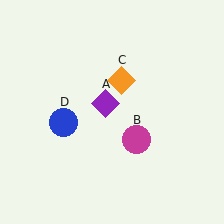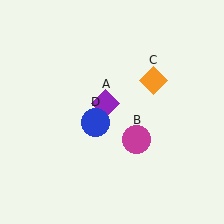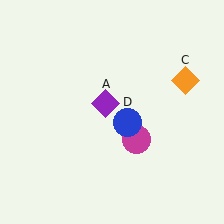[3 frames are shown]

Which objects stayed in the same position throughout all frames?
Purple diamond (object A) and magenta circle (object B) remained stationary.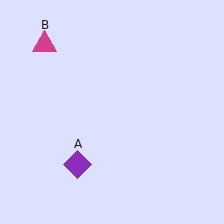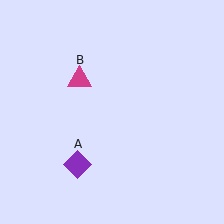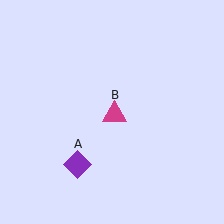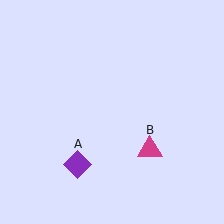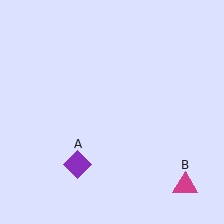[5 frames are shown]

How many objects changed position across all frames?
1 object changed position: magenta triangle (object B).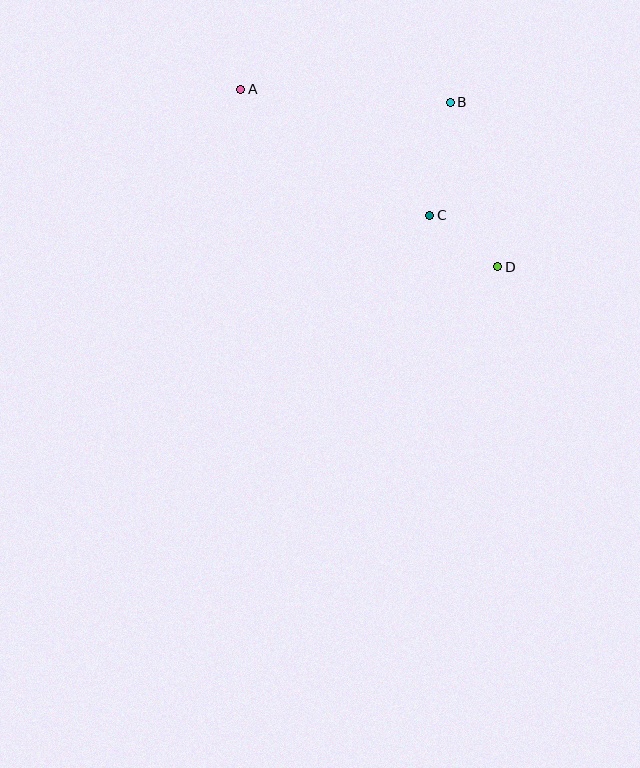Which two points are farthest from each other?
Points A and D are farthest from each other.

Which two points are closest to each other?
Points C and D are closest to each other.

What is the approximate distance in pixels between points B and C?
The distance between B and C is approximately 115 pixels.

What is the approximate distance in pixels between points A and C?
The distance between A and C is approximately 227 pixels.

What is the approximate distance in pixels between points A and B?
The distance between A and B is approximately 210 pixels.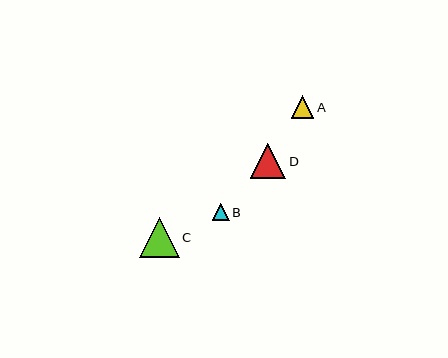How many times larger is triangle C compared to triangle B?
Triangle C is approximately 2.4 times the size of triangle B.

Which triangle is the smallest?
Triangle B is the smallest with a size of approximately 17 pixels.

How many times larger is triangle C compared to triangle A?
Triangle C is approximately 1.8 times the size of triangle A.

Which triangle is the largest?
Triangle C is the largest with a size of approximately 40 pixels.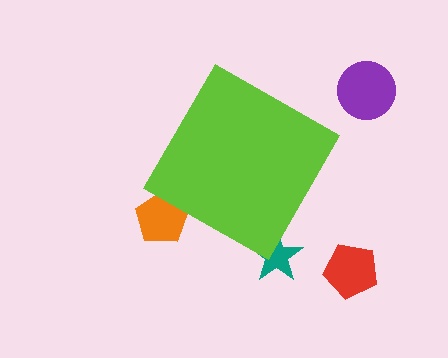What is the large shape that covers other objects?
A lime diamond.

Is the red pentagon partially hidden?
No, the red pentagon is fully visible.